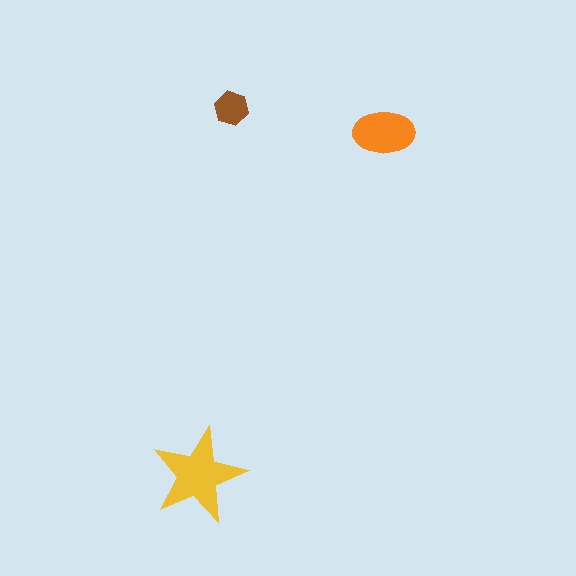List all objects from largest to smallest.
The yellow star, the orange ellipse, the brown hexagon.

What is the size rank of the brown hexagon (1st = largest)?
3rd.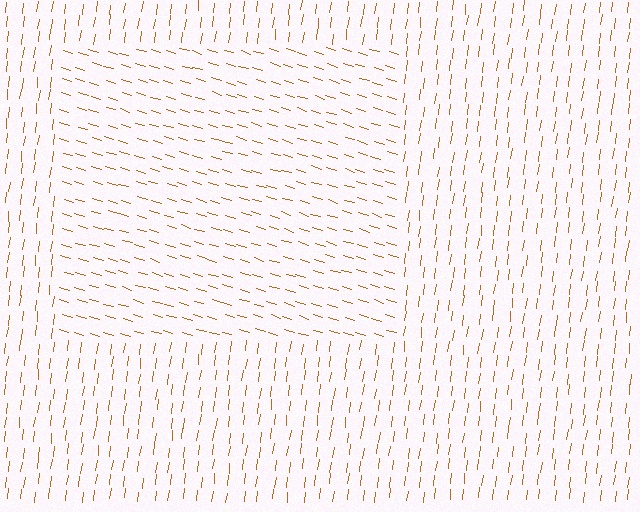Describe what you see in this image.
The image is filled with small brown line segments. A rectangle region in the image has lines oriented differently from the surrounding lines, creating a visible texture boundary.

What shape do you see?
I see a rectangle.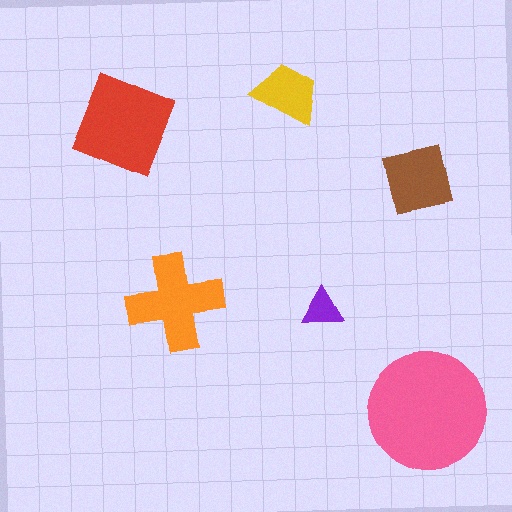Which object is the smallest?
The purple triangle.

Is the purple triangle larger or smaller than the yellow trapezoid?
Smaller.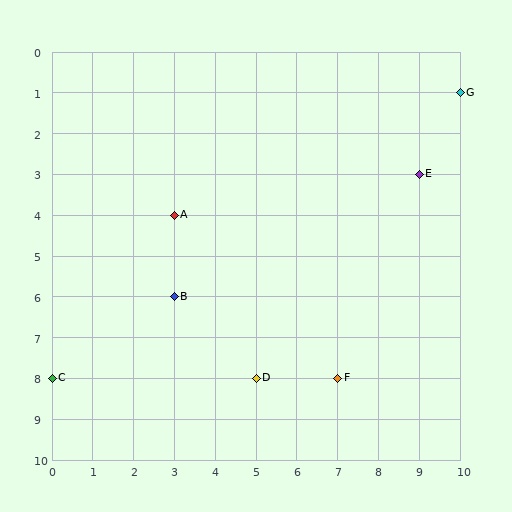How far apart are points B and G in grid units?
Points B and G are 7 columns and 5 rows apart (about 8.6 grid units diagonally).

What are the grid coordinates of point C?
Point C is at grid coordinates (0, 8).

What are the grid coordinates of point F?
Point F is at grid coordinates (7, 8).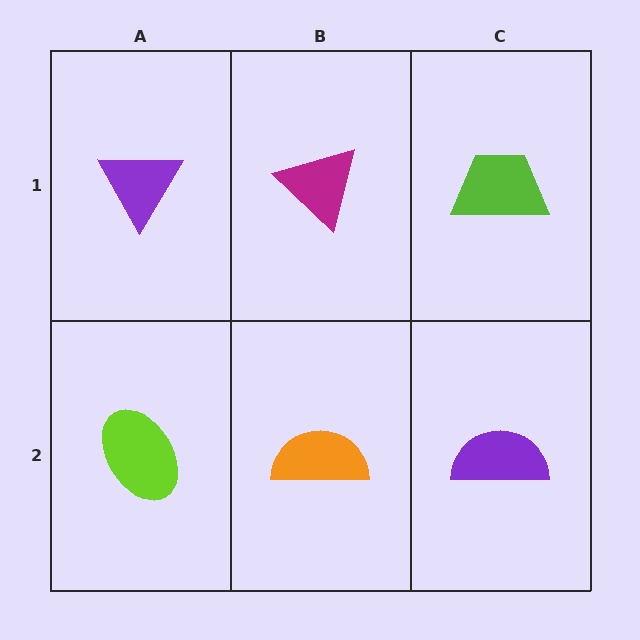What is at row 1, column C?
A lime trapezoid.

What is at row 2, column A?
A lime ellipse.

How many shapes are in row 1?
3 shapes.